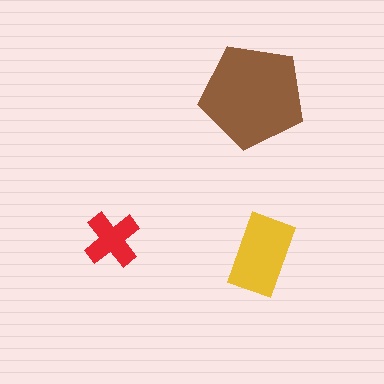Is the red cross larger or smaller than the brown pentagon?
Smaller.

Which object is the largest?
The brown pentagon.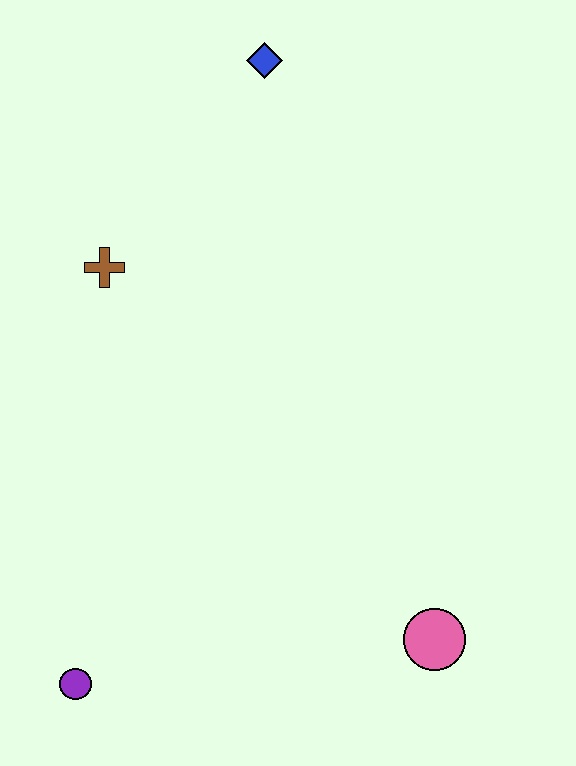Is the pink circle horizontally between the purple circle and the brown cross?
No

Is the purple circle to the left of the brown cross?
Yes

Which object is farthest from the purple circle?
The blue diamond is farthest from the purple circle.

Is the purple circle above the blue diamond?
No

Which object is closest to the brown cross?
The blue diamond is closest to the brown cross.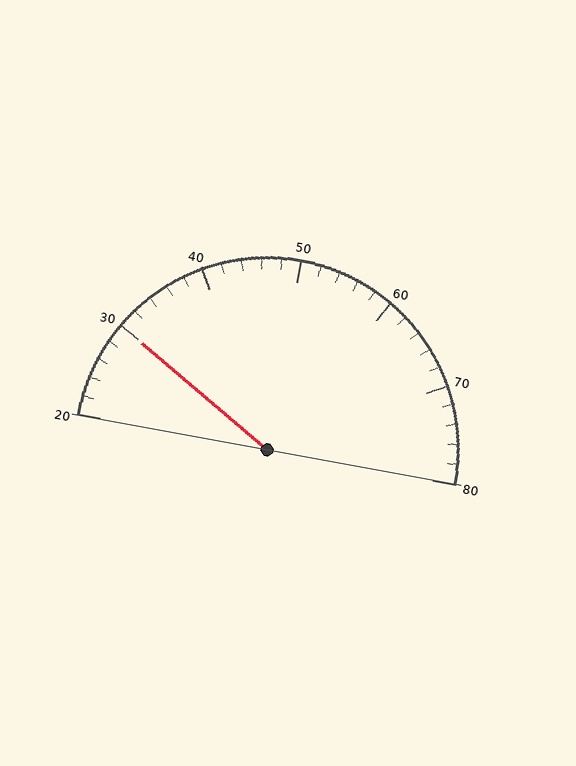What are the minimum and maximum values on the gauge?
The gauge ranges from 20 to 80.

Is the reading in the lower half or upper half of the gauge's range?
The reading is in the lower half of the range (20 to 80).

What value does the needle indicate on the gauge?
The needle indicates approximately 30.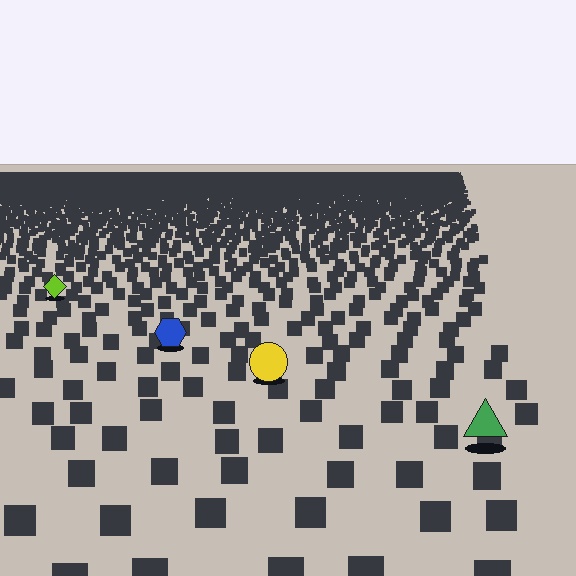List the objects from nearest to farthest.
From nearest to farthest: the green triangle, the yellow circle, the blue hexagon, the lime diamond.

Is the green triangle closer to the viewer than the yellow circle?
Yes. The green triangle is closer — you can tell from the texture gradient: the ground texture is coarser near it.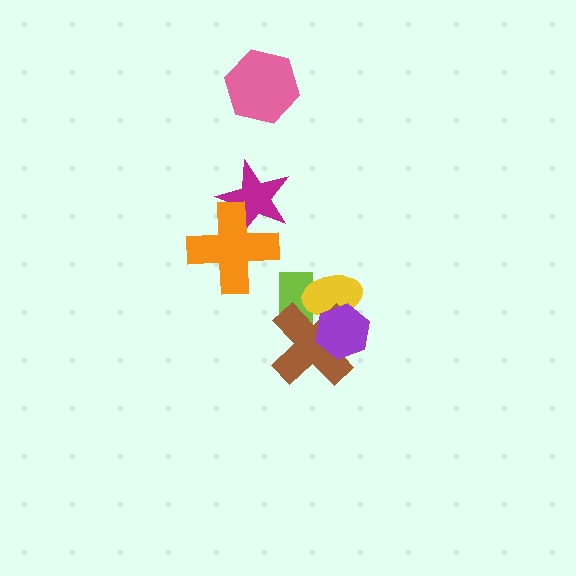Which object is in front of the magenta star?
The orange cross is in front of the magenta star.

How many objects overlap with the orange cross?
1 object overlaps with the orange cross.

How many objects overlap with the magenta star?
1 object overlaps with the magenta star.